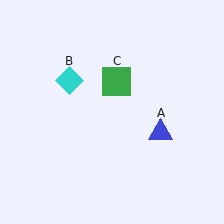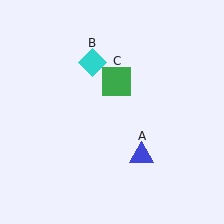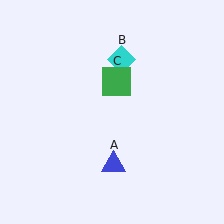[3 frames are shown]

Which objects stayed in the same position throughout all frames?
Green square (object C) remained stationary.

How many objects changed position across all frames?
2 objects changed position: blue triangle (object A), cyan diamond (object B).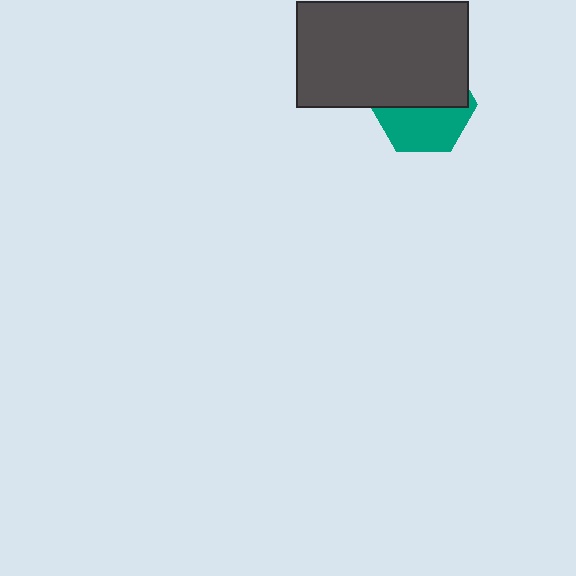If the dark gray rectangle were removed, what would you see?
You would see the complete teal hexagon.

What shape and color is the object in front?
The object in front is a dark gray rectangle.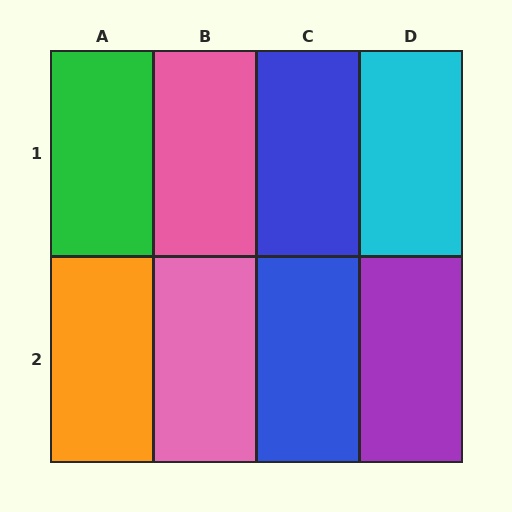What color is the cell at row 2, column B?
Pink.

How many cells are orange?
1 cell is orange.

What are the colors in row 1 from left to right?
Green, pink, blue, cyan.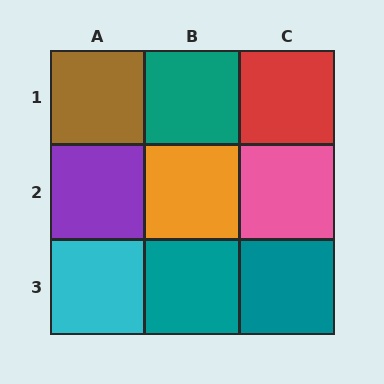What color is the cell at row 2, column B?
Orange.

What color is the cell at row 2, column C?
Pink.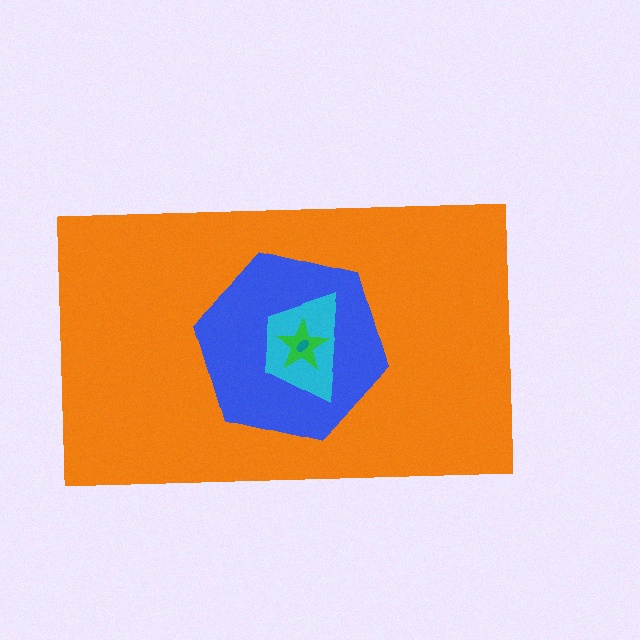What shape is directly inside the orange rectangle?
The blue hexagon.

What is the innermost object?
The teal ellipse.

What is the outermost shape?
The orange rectangle.